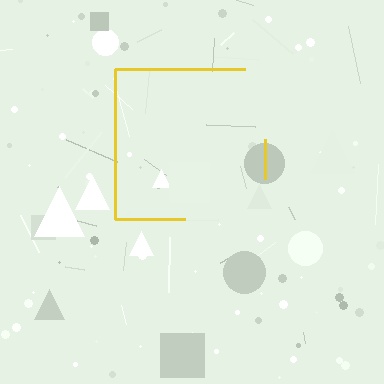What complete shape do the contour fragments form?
The contour fragments form a square.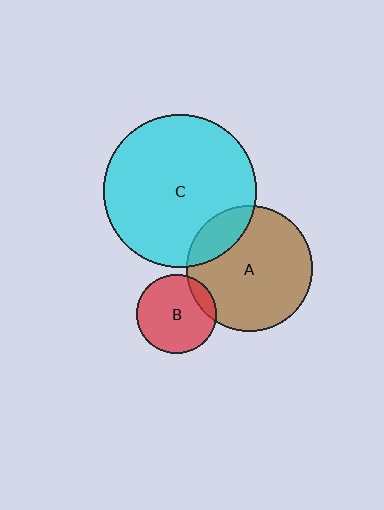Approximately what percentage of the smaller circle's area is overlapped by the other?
Approximately 15%.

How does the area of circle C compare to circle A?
Approximately 1.5 times.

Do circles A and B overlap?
Yes.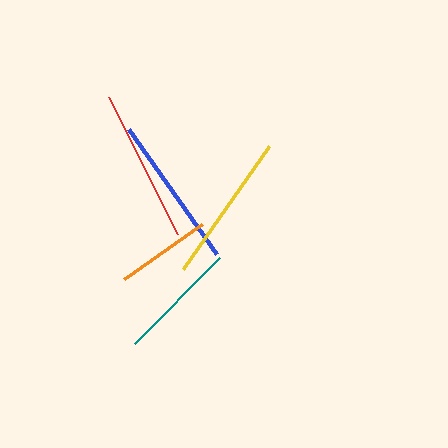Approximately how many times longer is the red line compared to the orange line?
The red line is approximately 1.6 times the length of the orange line.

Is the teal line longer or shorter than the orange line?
The teal line is longer than the orange line.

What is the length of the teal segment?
The teal segment is approximately 121 pixels long.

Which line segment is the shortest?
The orange line is the shortest at approximately 96 pixels.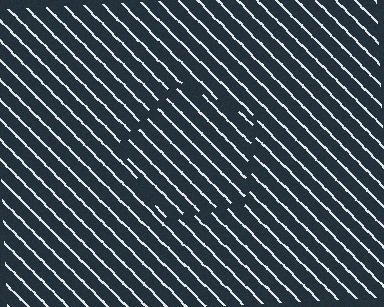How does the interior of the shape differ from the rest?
The interior of the shape contains the same grating, shifted by half a period — the contour is defined by the phase discontinuity where line-ends from the inner and outer gratings abut.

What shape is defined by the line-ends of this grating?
An illusory pentagon. The interior of the shape contains the same grating, shifted by half a period — the contour is defined by the phase discontinuity where line-ends from the inner and outer gratings abut.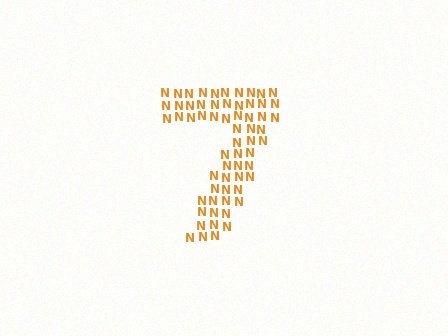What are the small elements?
The small elements are letter N's.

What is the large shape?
The large shape is the digit 7.